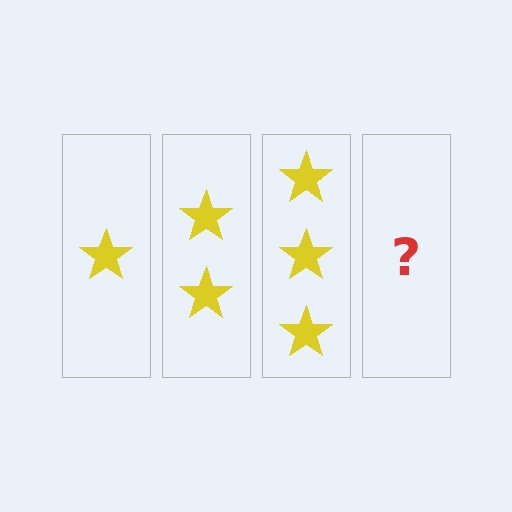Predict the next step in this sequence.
The next step is 4 stars.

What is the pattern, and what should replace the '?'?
The pattern is that each step adds one more star. The '?' should be 4 stars.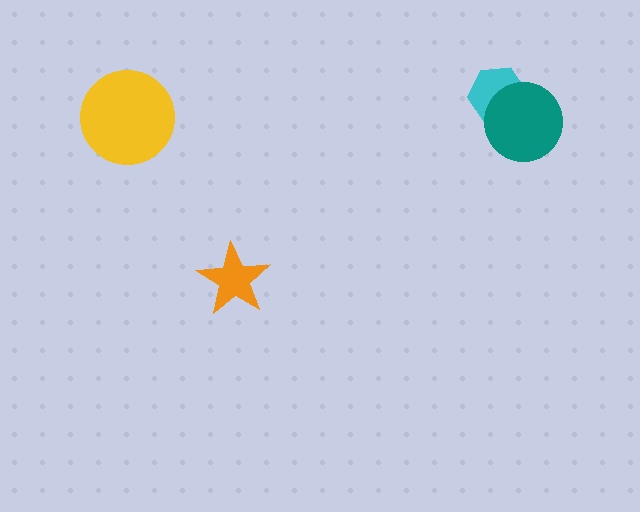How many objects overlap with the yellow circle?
0 objects overlap with the yellow circle.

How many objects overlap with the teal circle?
1 object overlaps with the teal circle.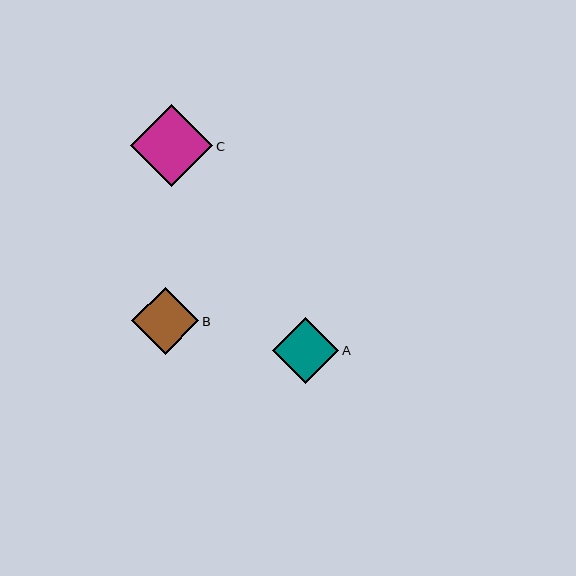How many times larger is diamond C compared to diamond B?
Diamond C is approximately 1.2 times the size of diamond B.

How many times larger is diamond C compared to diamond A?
Diamond C is approximately 1.2 times the size of diamond A.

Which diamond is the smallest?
Diamond A is the smallest with a size of approximately 66 pixels.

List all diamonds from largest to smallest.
From largest to smallest: C, B, A.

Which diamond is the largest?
Diamond C is the largest with a size of approximately 82 pixels.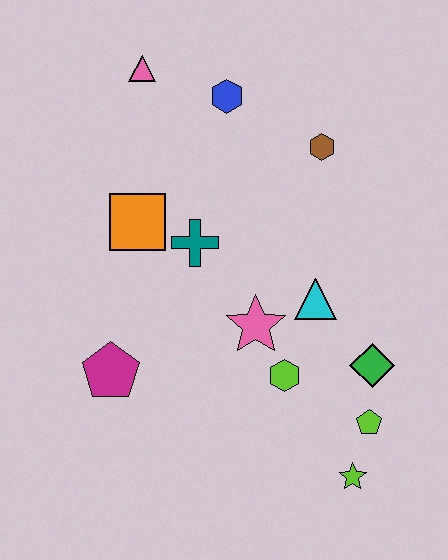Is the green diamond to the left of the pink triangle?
No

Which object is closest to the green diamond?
The lime pentagon is closest to the green diamond.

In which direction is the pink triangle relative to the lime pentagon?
The pink triangle is above the lime pentagon.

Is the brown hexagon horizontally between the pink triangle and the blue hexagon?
No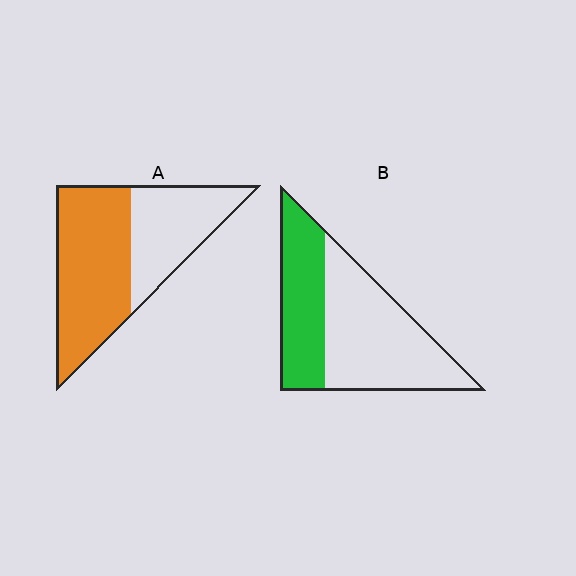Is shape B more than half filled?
No.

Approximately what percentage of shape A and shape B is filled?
A is approximately 60% and B is approximately 40%.